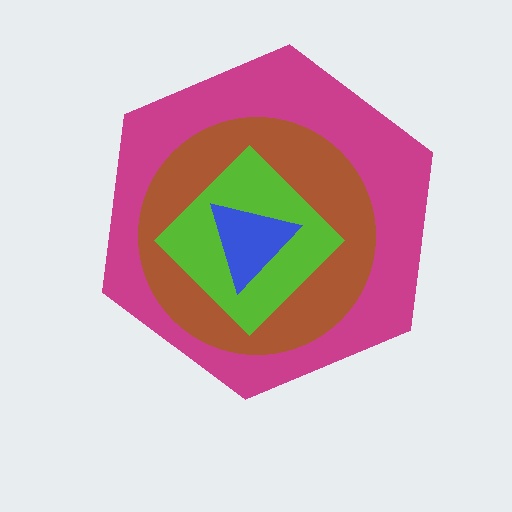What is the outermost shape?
The magenta hexagon.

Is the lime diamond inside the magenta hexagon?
Yes.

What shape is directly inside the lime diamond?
The blue triangle.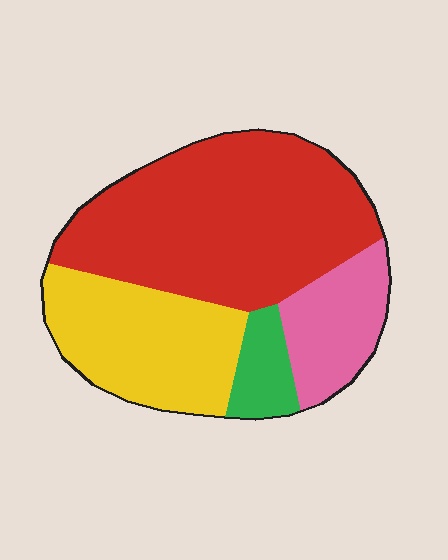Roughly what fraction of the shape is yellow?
Yellow takes up between a quarter and a half of the shape.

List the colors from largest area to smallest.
From largest to smallest: red, yellow, pink, green.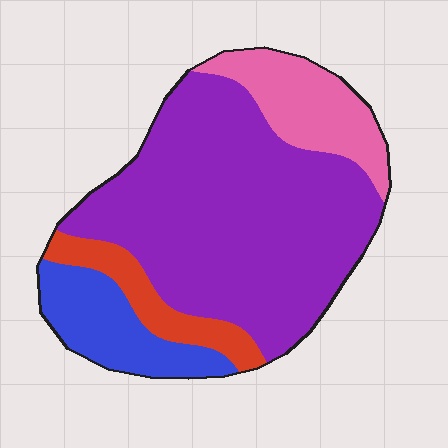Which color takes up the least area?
Red, at roughly 10%.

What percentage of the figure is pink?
Pink takes up about one sixth (1/6) of the figure.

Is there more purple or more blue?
Purple.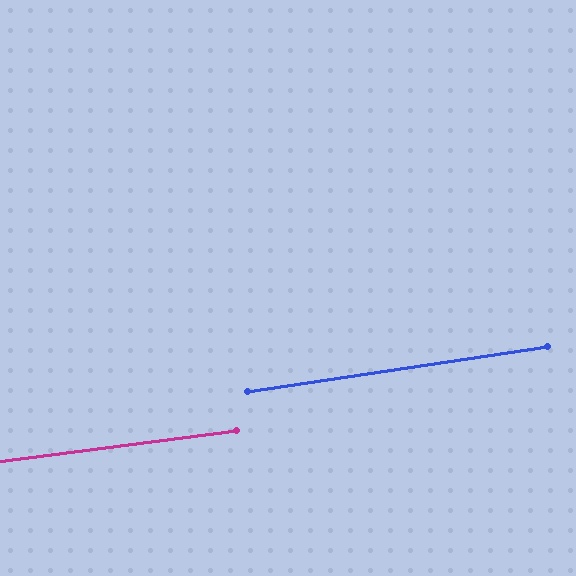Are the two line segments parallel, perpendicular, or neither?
Parallel — their directions differ by only 1.2°.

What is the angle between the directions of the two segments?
Approximately 1 degree.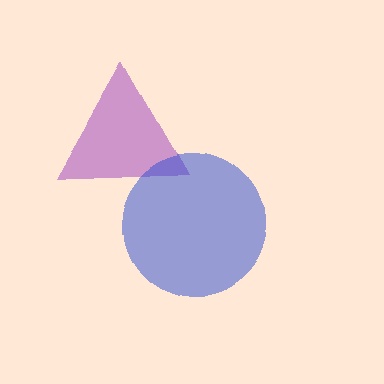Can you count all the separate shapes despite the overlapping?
Yes, there are 2 separate shapes.